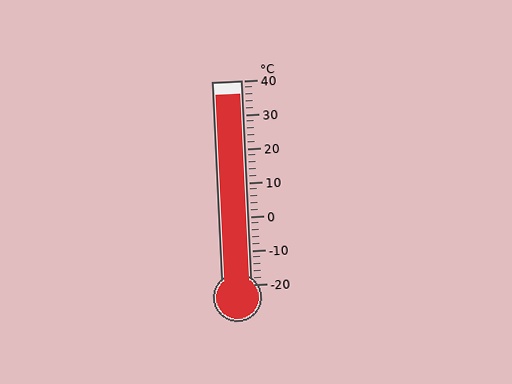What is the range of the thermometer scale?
The thermometer scale ranges from -20°C to 40°C.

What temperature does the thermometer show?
The thermometer shows approximately 36°C.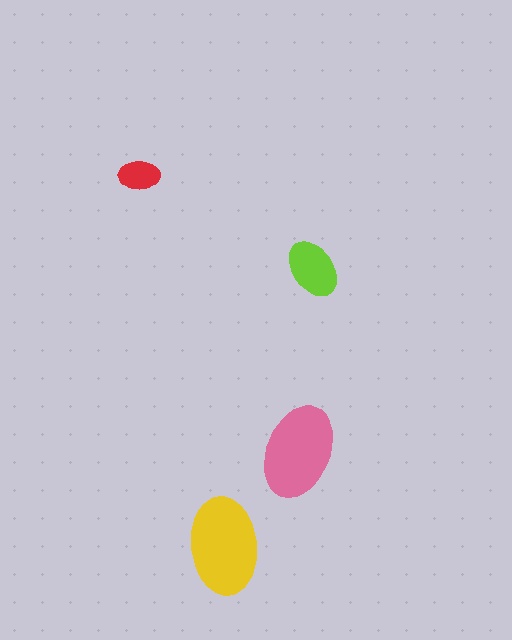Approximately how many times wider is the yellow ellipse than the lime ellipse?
About 1.5 times wider.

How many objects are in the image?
There are 4 objects in the image.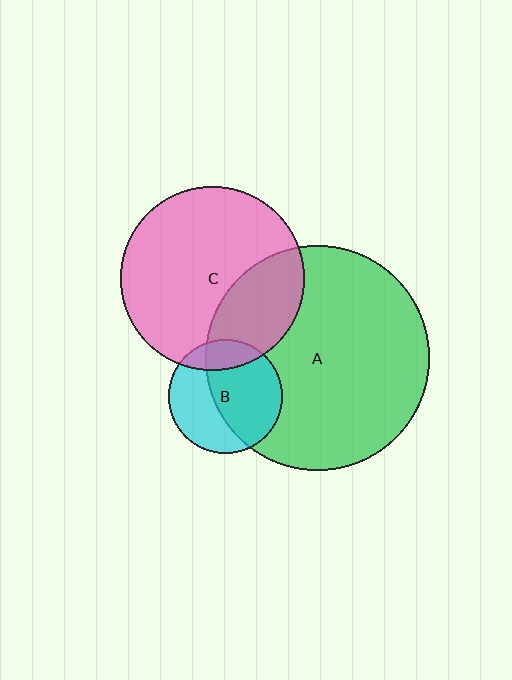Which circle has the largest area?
Circle A (green).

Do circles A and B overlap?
Yes.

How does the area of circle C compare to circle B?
Approximately 2.6 times.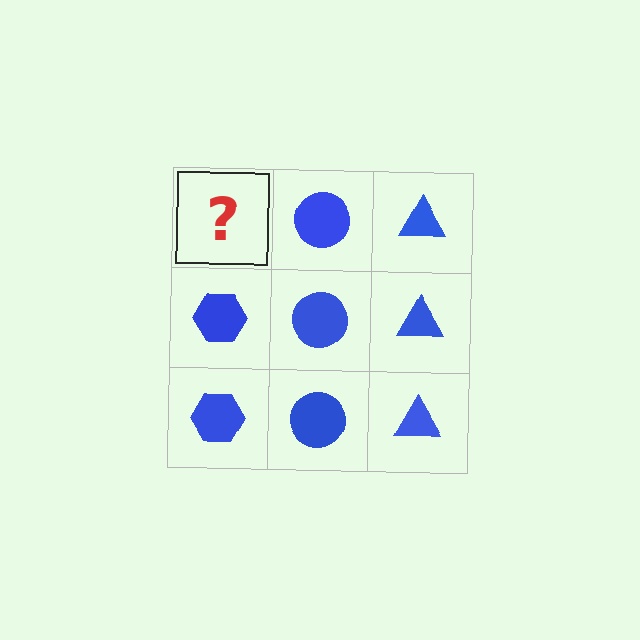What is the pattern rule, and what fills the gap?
The rule is that each column has a consistent shape. The gap should be filled with a blue hexagon.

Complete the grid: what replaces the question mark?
The question mark should be replaced with a blue hexagon.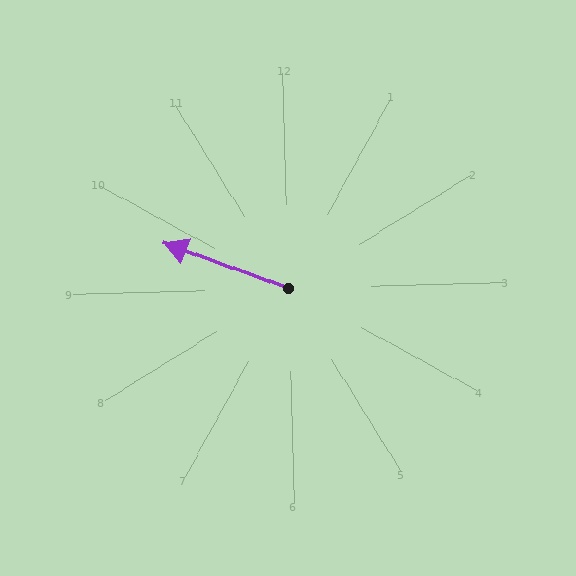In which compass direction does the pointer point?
West.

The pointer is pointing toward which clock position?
Roughly 10 o'clock.